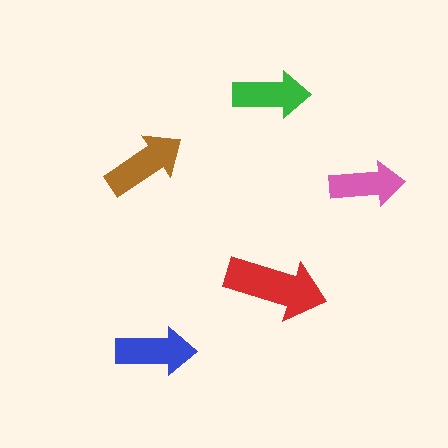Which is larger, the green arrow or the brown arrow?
The brown one.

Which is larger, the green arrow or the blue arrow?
The blue one.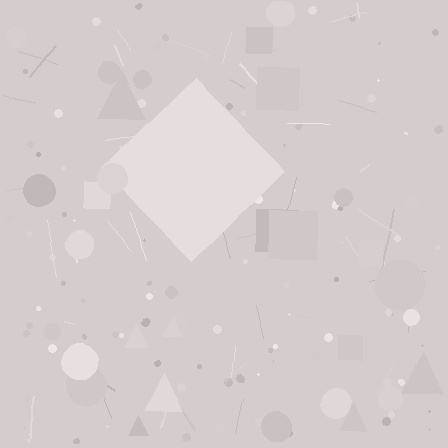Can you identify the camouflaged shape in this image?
The camouflaged shape is a diamond.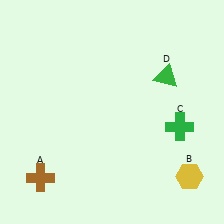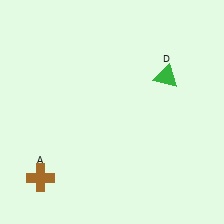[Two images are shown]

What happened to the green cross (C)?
The green cross (C) was removed in Image 2. It was in the bottom-right area of Image 1.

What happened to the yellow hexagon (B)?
The yellow hexagon (B) was removed in Image 2. It was in the bottom-right area of Image 1.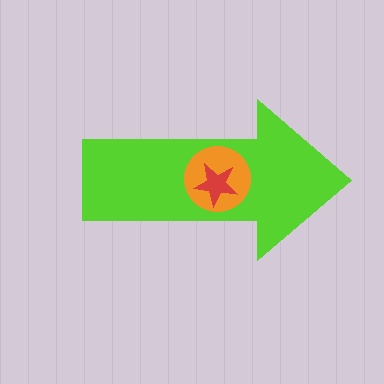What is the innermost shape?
The red star.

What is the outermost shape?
The lime arrow.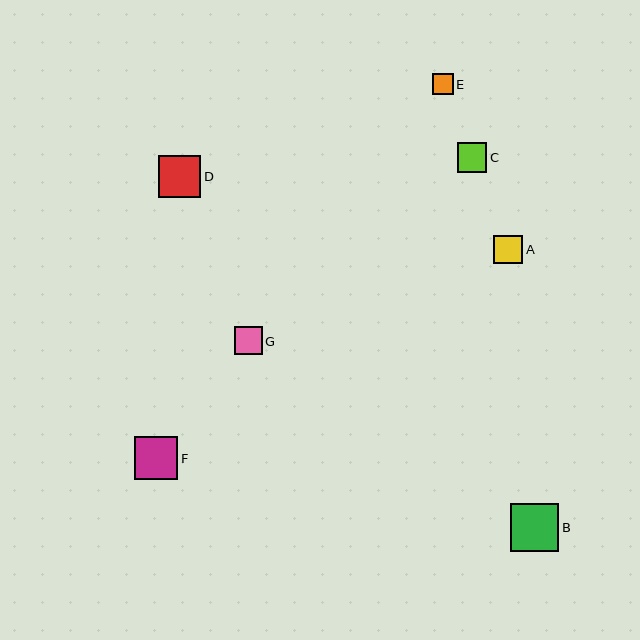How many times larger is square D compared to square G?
Square D is approximately 1.5 times the size of square G.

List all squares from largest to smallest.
From largest to smallest: B, F, D, C, A, G, E.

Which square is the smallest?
Square E is the smallest with a size of approximately 20 pixels.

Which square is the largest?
Square B is the largest with a size of approximately 48 pixels.